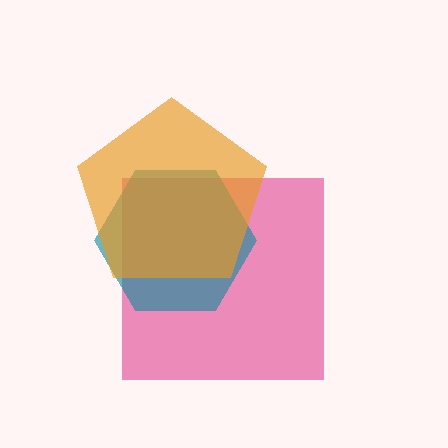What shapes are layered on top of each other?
The layered shapes are: a pink square, a teal hexagon, an orange pentagon.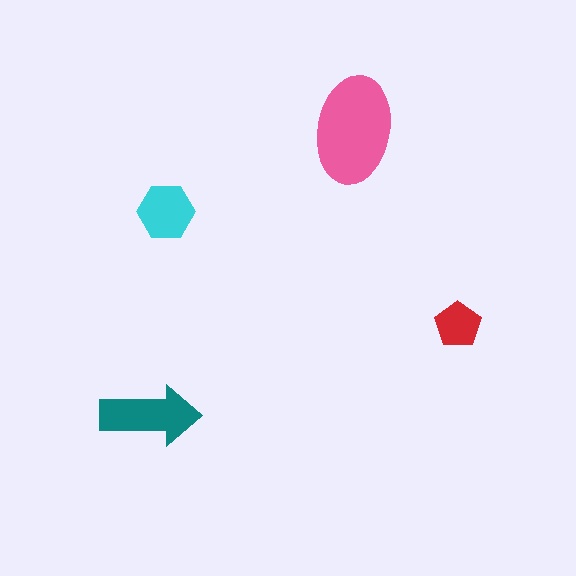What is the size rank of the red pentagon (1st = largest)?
4th.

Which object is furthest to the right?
The red pentagon is rightmost.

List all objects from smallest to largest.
The red pentagon, the cyan hexagon, the teal arrow, the pink ellipse.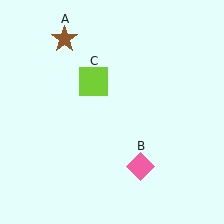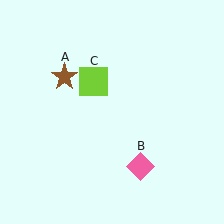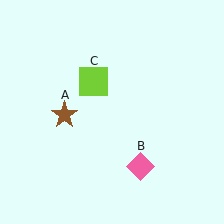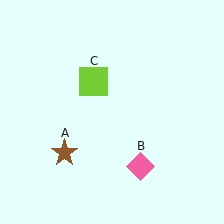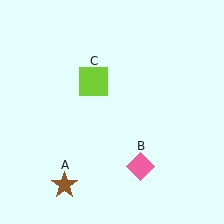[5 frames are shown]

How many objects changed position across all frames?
1 object changed position: brown star (object A).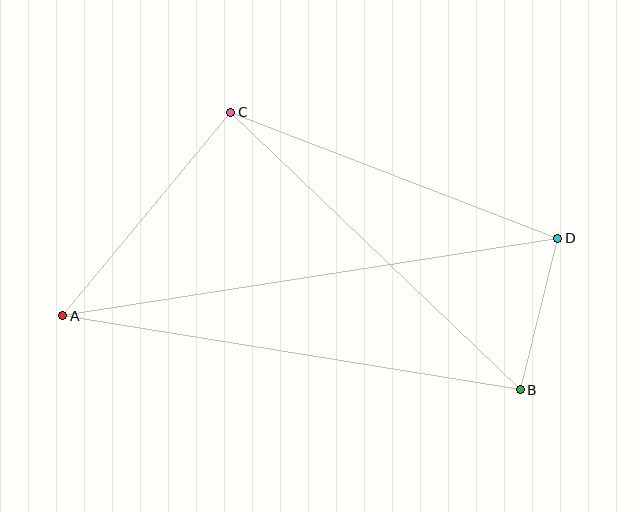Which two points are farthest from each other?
Points A and D are farthest from each other.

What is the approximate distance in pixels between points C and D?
The distance between C and D is approximately 351 pixels.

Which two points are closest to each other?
Points B and D are closest to each other.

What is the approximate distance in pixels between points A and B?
The distance between A and B is approximately 463 pixels.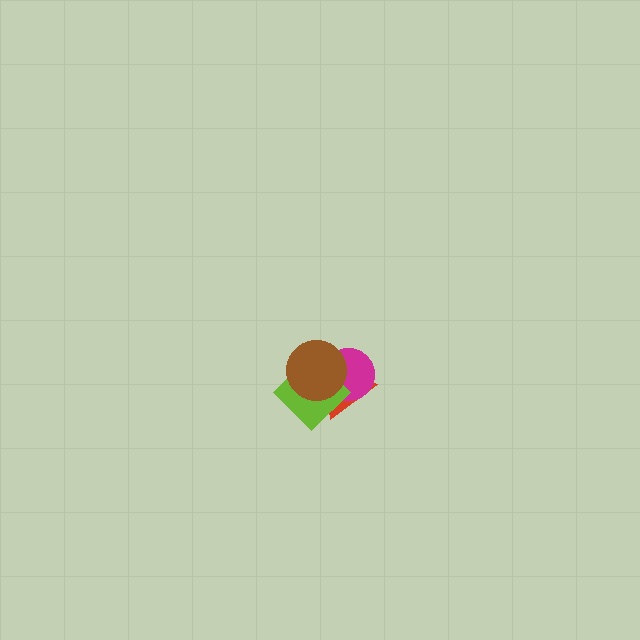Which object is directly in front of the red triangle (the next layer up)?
The magenta circle is directly in front of the red triangle.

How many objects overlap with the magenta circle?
3 objects overlap with the magenta circle.